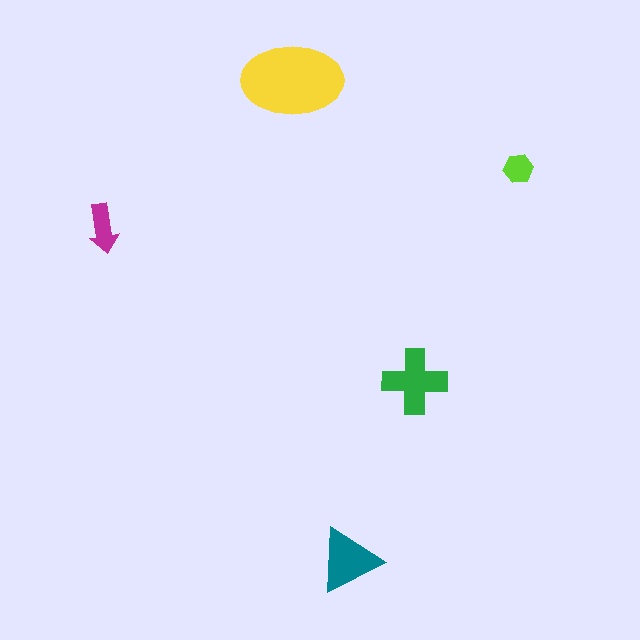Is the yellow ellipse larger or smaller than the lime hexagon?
Larger.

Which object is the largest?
The yellow ellipse.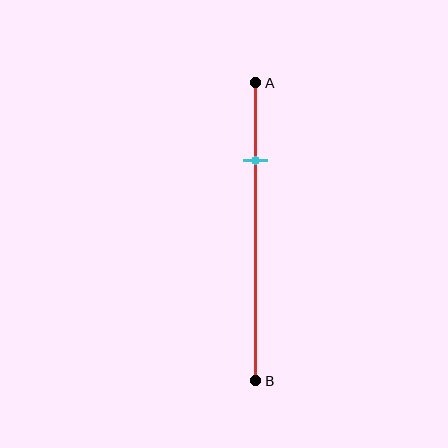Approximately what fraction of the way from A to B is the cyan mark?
The cyan mark is approximately 25% of the way from A to B.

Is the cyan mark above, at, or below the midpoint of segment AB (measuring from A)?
The cyan mark is above the midpoint of segment AB.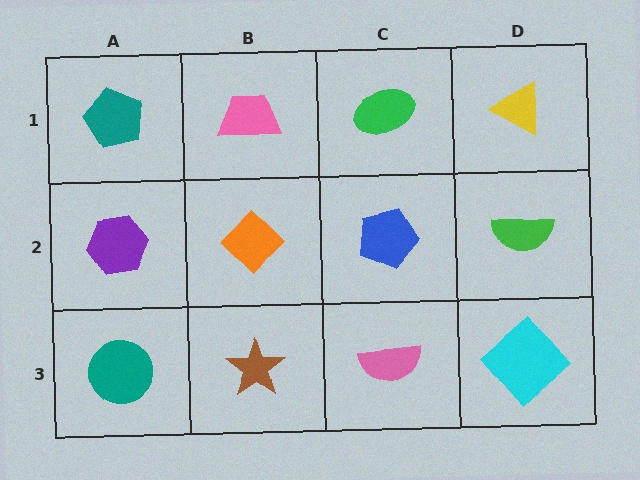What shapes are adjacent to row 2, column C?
A green ellipse (row 1, column C), a pink semicircle (row 3, column C), an orange diamond (row 2, column B), a green semicircle (row 2, column D).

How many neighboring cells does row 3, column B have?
3.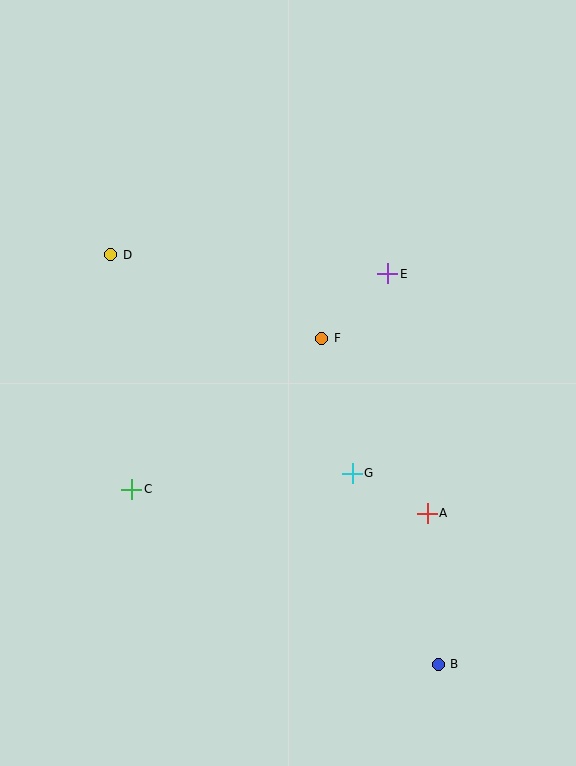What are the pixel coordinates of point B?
Point B is at (438, 664).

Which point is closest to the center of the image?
Point F at (322, 338) is closest to the center.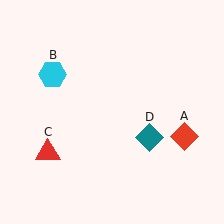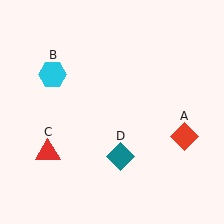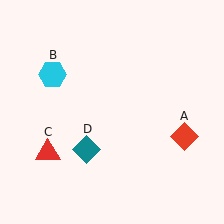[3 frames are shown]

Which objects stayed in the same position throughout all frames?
Red diamond (object A) and cyan hexagon (object B) and red triangle (object C) remained stationary.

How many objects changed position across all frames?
1 object changed position: teal diamond (object D).